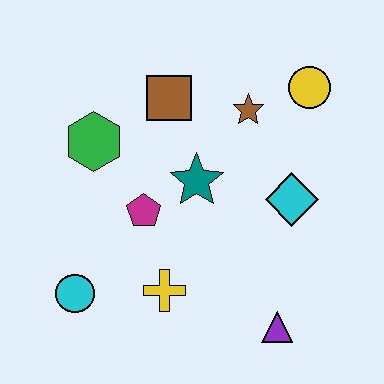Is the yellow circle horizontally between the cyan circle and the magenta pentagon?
No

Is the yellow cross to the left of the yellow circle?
Yes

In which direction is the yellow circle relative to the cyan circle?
The yellow circle is to the right of the cyan circle.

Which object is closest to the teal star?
The magenta pentagon is closest to the teal star.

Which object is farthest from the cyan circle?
The yellow circle is farthest from the cyan circle.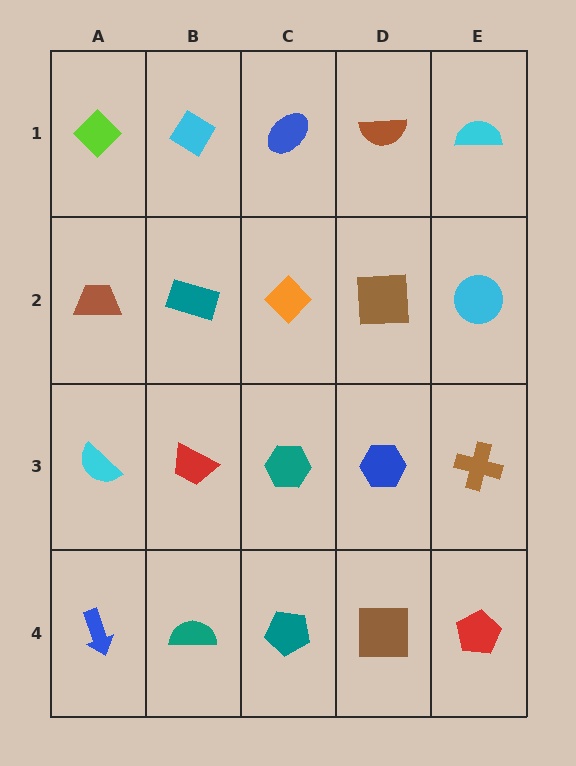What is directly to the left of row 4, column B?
A blue arrow.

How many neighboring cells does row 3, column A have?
3.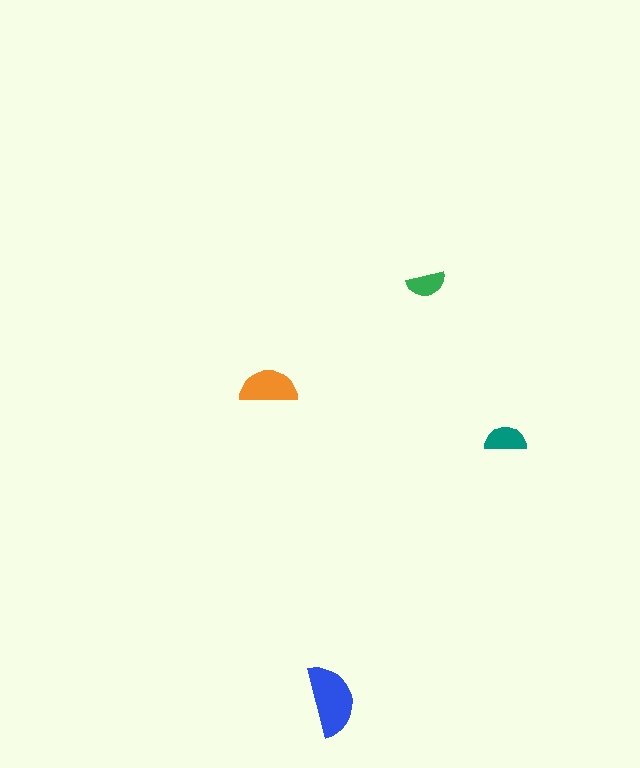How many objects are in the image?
There are 4 objects in the image.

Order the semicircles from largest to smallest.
the blue one, the orange one, the teal one, the green one.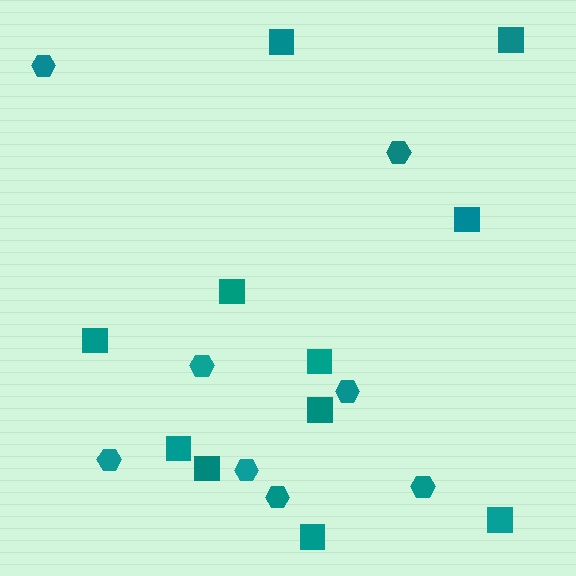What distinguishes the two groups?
There are 2 groups: one group of squares (11) and one group of hexagons (8).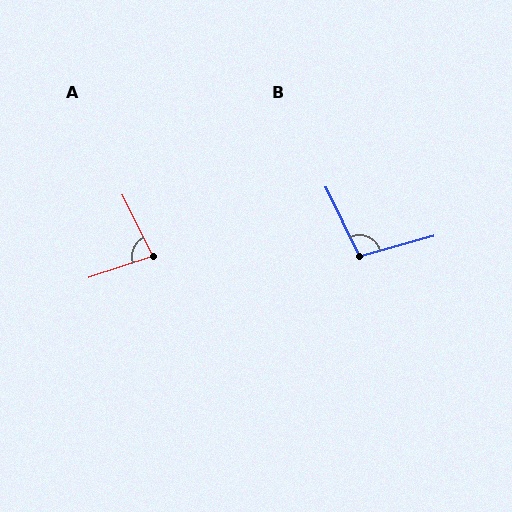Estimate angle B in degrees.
Approximately 100 degrees.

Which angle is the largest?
B, at approximately 100 degrees.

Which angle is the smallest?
A, at approximately 82 degrees.